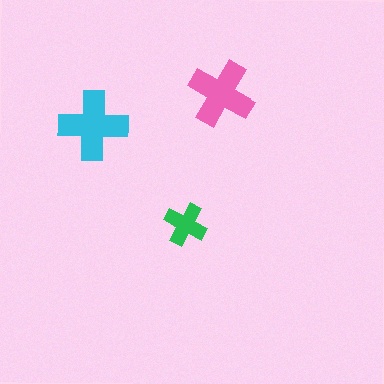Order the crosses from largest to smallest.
the cyan one, the pink one, the green one.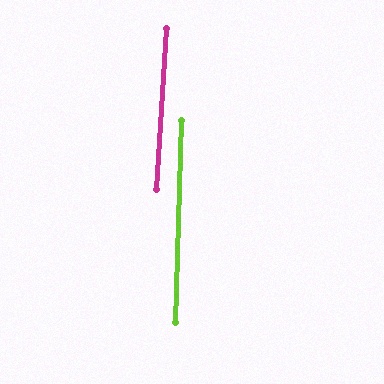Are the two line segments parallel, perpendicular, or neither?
Parallel — their directions differ by only 1.7°.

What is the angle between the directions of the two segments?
Approximately 2 degrees.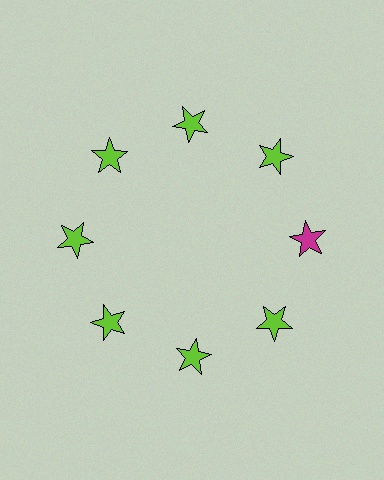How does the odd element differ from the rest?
It has a different color: magenta instead of lime.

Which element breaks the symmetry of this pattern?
The magenta star at roughly the 3 o'clock position breaks the symmetry. All other shapes are lime stars.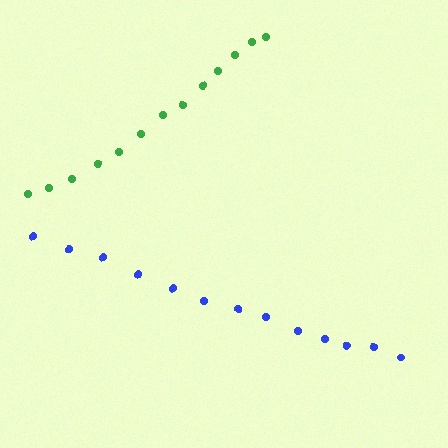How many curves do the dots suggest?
There are 2 distinct paths.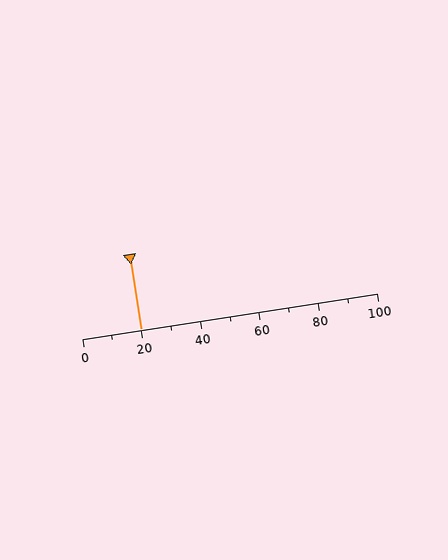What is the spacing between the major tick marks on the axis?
The major ticks are spaced 20 apart.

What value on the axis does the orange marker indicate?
The marker indicates approximately 20.